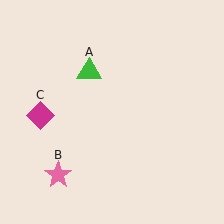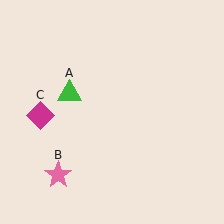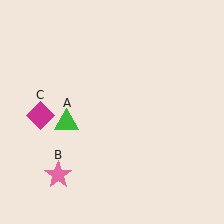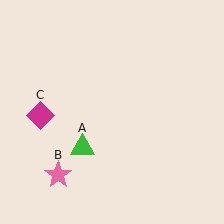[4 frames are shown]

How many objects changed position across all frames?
1 object changed position: green triangle (object A).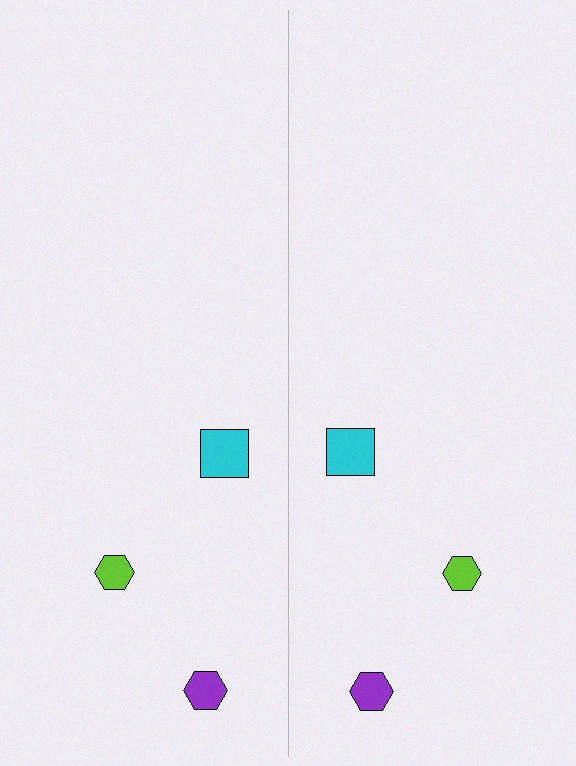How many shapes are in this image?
There are 6 shapes in this image.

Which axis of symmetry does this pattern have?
The pattern has a vertical axis of symmetry running through the center of the image.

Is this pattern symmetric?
Yes, this pattern has bilateral (reflection) symmetry.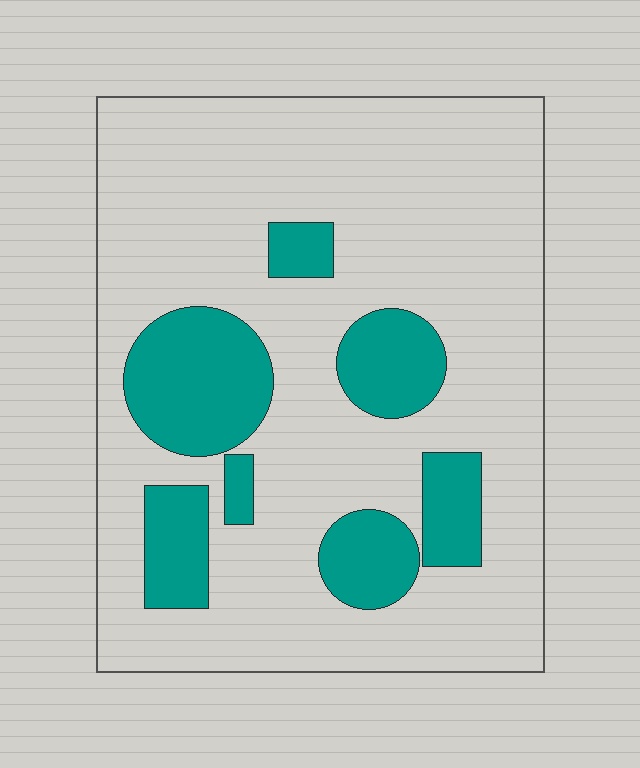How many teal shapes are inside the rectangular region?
7.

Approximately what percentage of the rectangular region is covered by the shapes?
Approximately 20%.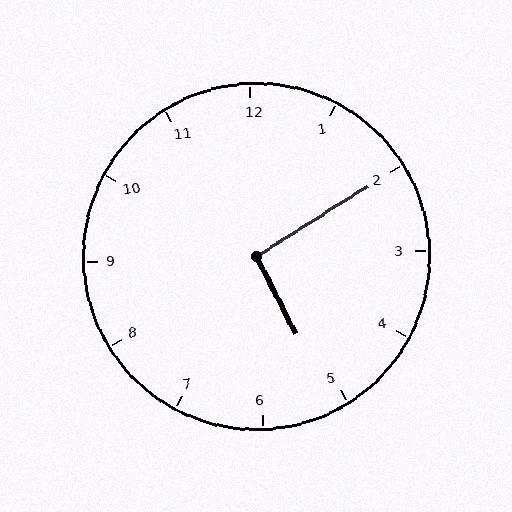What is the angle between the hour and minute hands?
Approximately 95 degrees.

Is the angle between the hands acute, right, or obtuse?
It is right.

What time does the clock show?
5:10.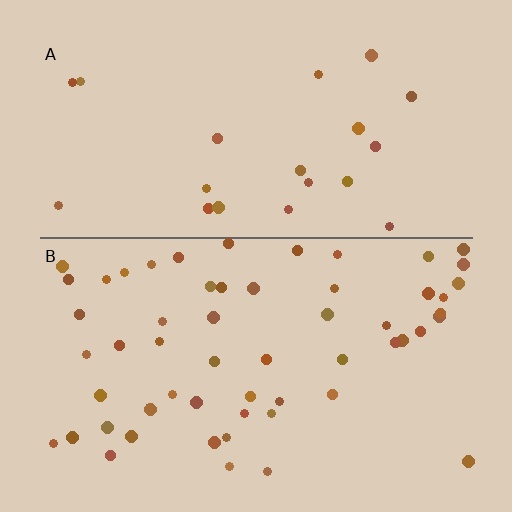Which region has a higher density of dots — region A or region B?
B (the bottom).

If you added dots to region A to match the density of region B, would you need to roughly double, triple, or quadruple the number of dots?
Approximately triple.